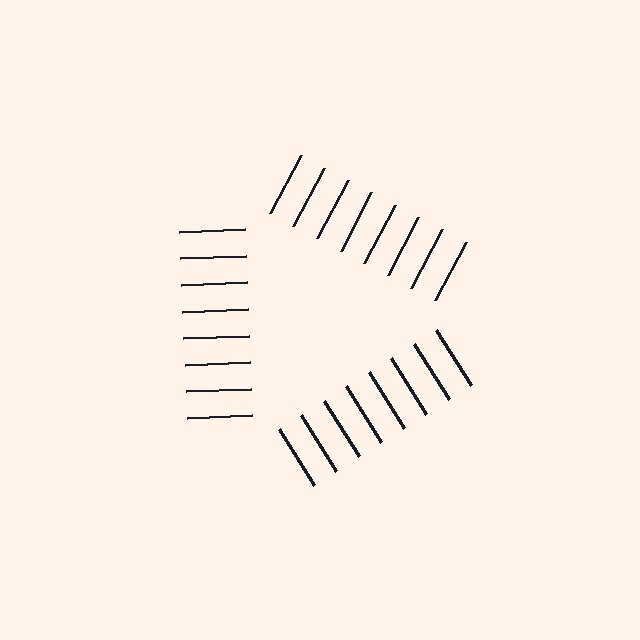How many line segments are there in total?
24 — 8 along each of the 3 edges.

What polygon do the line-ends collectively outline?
An illusory triangle — the line segments terminate on its edges but no continuous stroke is drawn.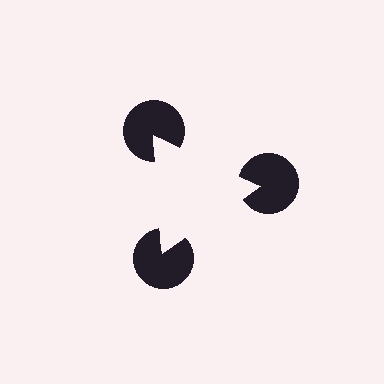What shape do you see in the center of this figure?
An illusory triangle — its edges are inferred from the aligned wedge cuts in the pac-man discs, not physically drawn.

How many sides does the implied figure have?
3 sides.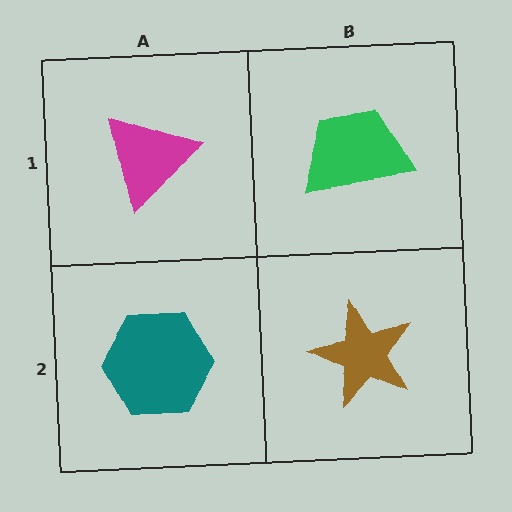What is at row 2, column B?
A brown star.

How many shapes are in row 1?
2 shapes.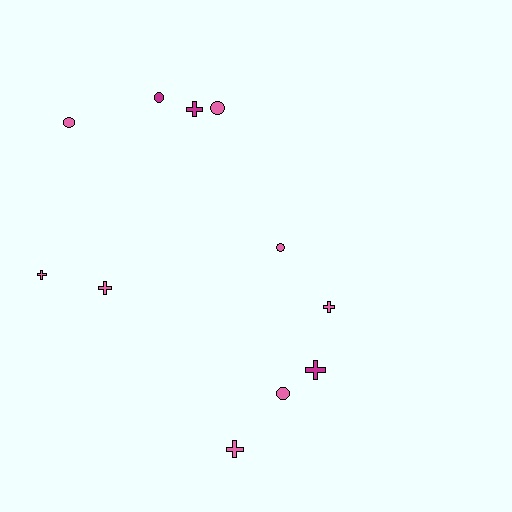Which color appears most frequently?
Pink, with 8 objects.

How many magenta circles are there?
There is 1 magenta circle.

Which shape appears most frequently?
Cross, with 6 objects.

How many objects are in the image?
There are 11 objects.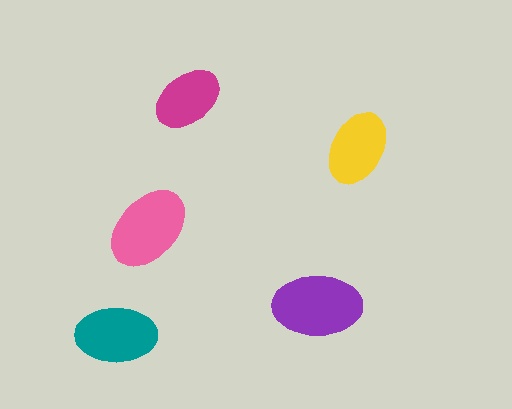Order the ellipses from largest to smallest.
the purple one, the pink one, the teal one, the yellow one, the magenta one.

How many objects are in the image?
There are 5 objects in the image.